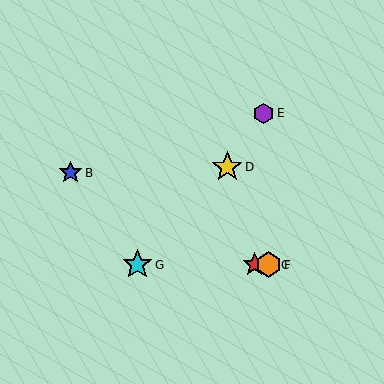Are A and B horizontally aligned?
No, A is at y≈265 and B is at y≈173.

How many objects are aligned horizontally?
4 objects (A, C, F, G) are aligned horizontally.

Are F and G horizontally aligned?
Yes, both are at y≈265.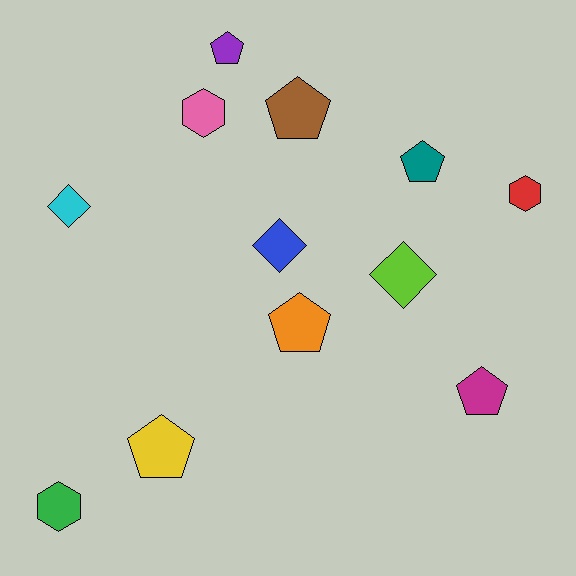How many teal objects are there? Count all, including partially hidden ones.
There is 1 teal object.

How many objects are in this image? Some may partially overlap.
There are 12 objects.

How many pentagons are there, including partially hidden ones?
There are 6 pentagons.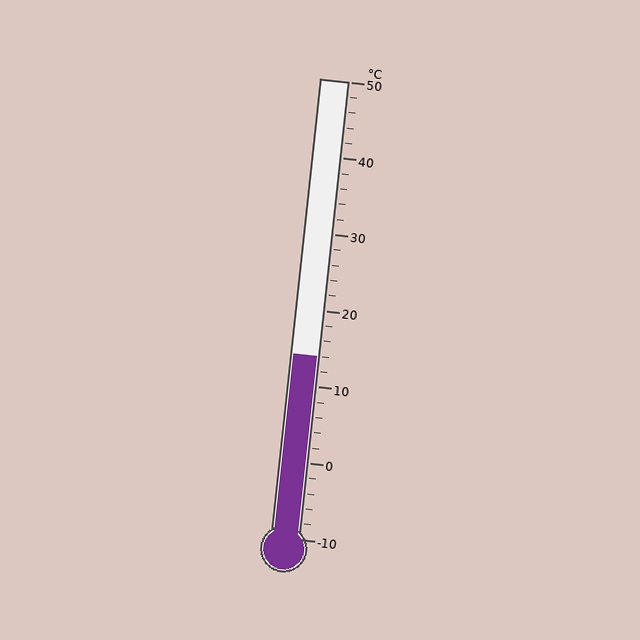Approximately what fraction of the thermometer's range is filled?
The thermometer is filled to approximately 40% of its range.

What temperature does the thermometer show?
The thermometer shows approximately 14°C.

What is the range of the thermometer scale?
The thermometer scale ranges from -10°C to 50°C.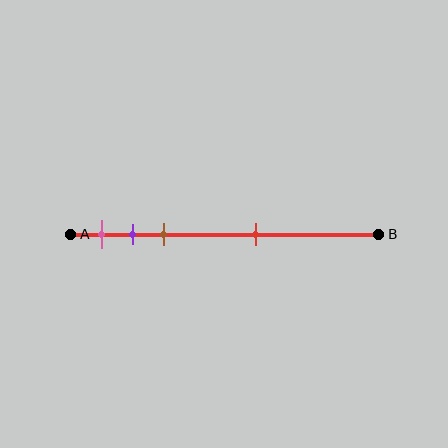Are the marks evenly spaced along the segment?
No, the marks are not evenly spaced.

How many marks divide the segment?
There are 4 marks dividing the segment.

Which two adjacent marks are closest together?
The purple and brown marks are the closest adjacent pair.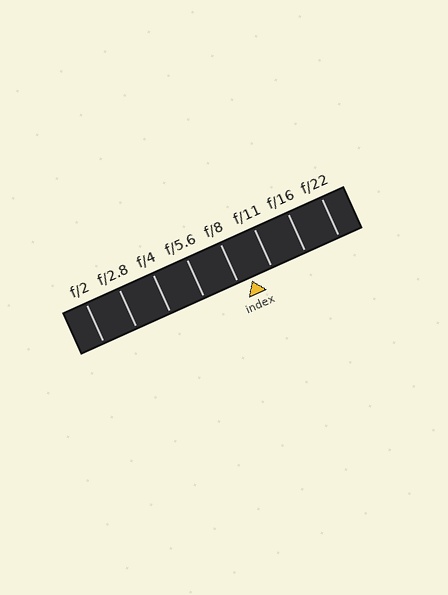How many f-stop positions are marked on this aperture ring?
There are 8 f-stop positions marked.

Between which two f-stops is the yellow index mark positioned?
The index mark is between f/8 and f/11.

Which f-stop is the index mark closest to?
The index mark is closest to f/8.